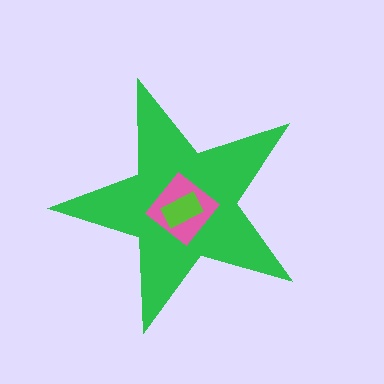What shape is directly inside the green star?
The pink diamond.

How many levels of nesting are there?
3.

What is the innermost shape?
The lime rectangle.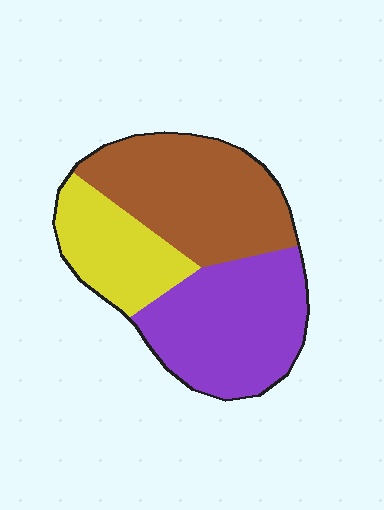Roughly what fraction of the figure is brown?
Brown takes up between a third and a half of the figure.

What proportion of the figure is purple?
Purple covers about 40% of the figure.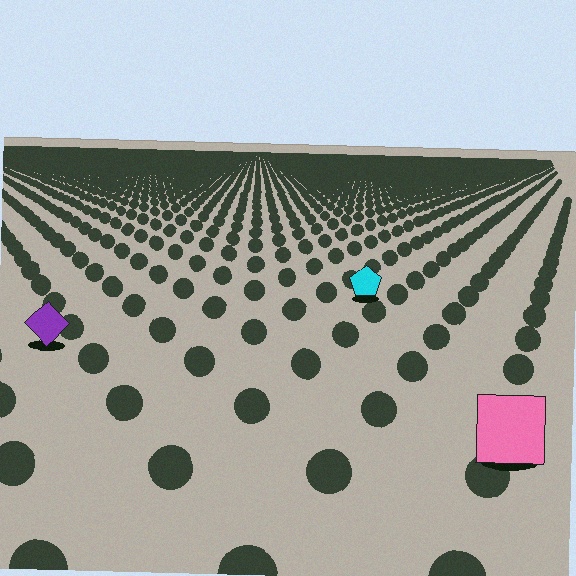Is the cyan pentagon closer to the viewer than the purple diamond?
No. The purple diamond is closer — you can tell from the texture gradient: the ground texture is coarser near it.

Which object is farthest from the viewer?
The cyan pentagon is farthest from the viewer. It appears smaller and the ground texture around it is denser.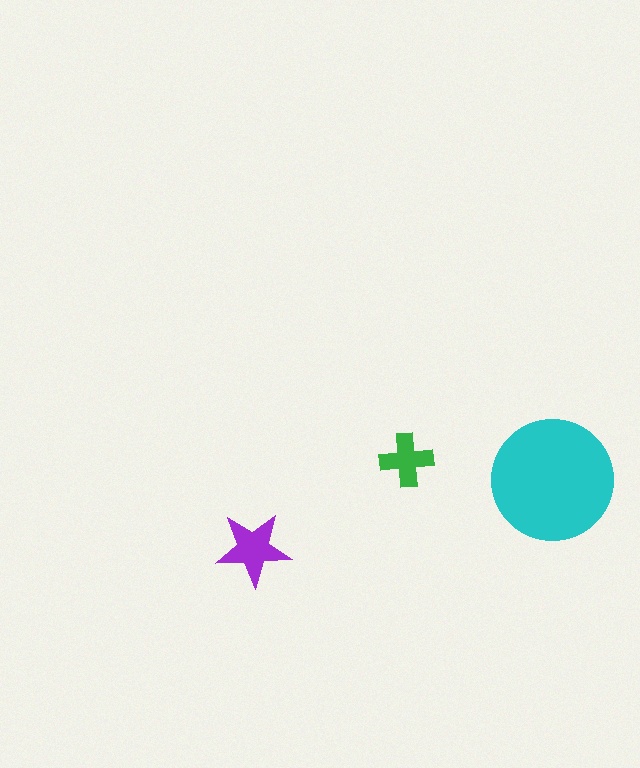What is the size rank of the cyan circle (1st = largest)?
1st.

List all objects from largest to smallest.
The cyan circle, the purple star, the green cross.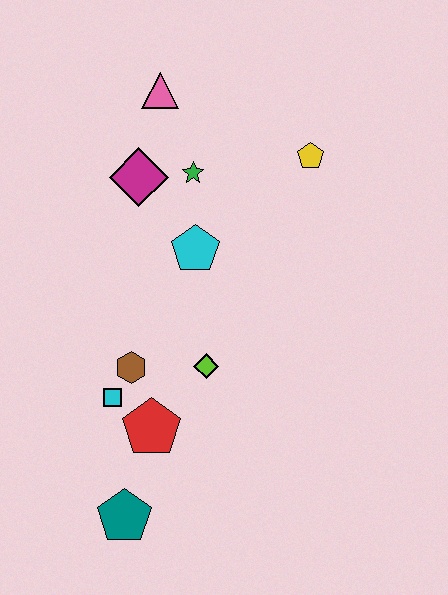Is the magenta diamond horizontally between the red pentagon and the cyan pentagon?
No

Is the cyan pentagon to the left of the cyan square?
No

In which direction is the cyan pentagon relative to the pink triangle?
The cyan pentagon is below the pink triangle.